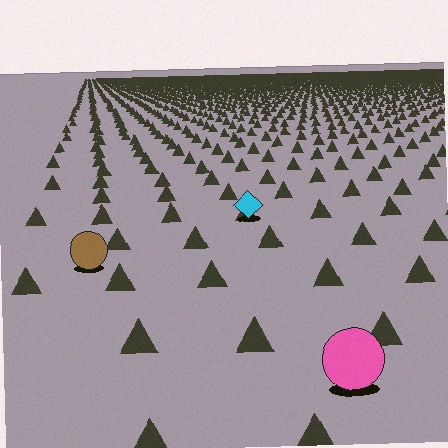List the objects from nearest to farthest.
From nearest to farthest: the pink circle, the brown circle, the cyan diamond.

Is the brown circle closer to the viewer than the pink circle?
No. The pink circle is closer — you can tell from the texture gradient: the ground texture is coarser near it.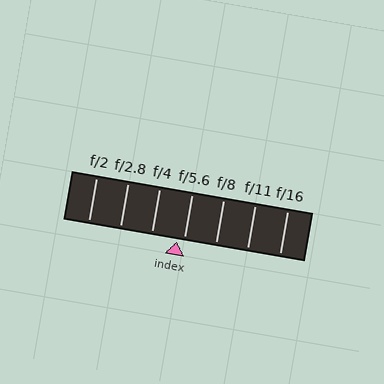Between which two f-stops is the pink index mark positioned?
The index mark is between f/4 and f/5.6.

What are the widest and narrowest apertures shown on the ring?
The widest aperture shown is f/2 and the narrowest is f/16.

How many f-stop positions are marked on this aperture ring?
There are 7 f-stop positions marked.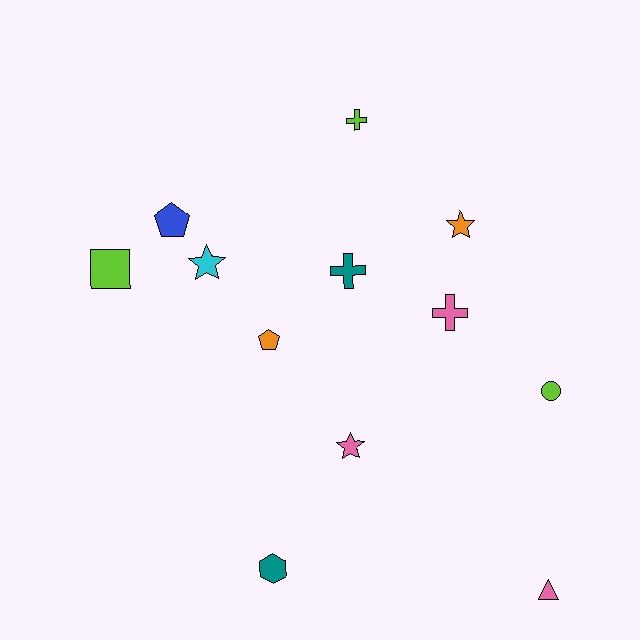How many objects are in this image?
There are 12 objects.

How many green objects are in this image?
There are no green objects.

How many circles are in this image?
There is 1 circle.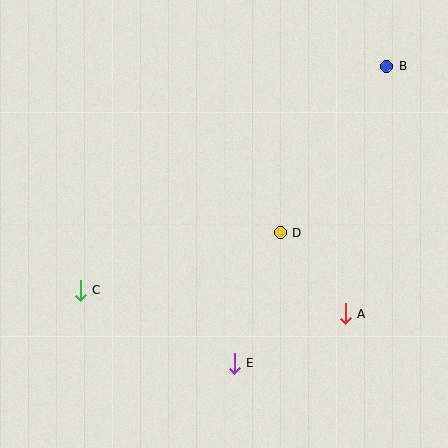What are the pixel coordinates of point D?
Point D is at (280, 233).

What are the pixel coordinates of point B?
Point B is at (387, 66).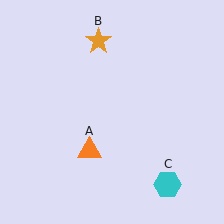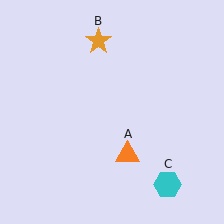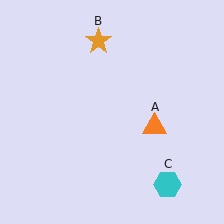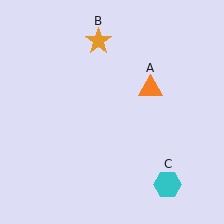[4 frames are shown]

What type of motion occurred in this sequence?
The orange triangle (object A) rotated counterclockwise around the center of the scene.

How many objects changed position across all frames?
1 object changed position: orange triangle (object A).